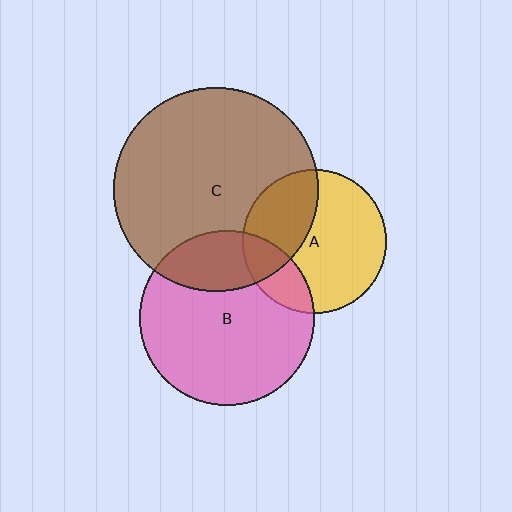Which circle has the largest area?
Circle C (brown).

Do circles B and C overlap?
Yes.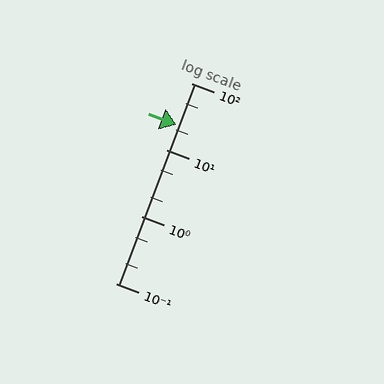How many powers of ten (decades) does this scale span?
The scale spans 3 decades, from 0.1 to 100.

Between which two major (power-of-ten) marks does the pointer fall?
The pointer is between 10 and 100.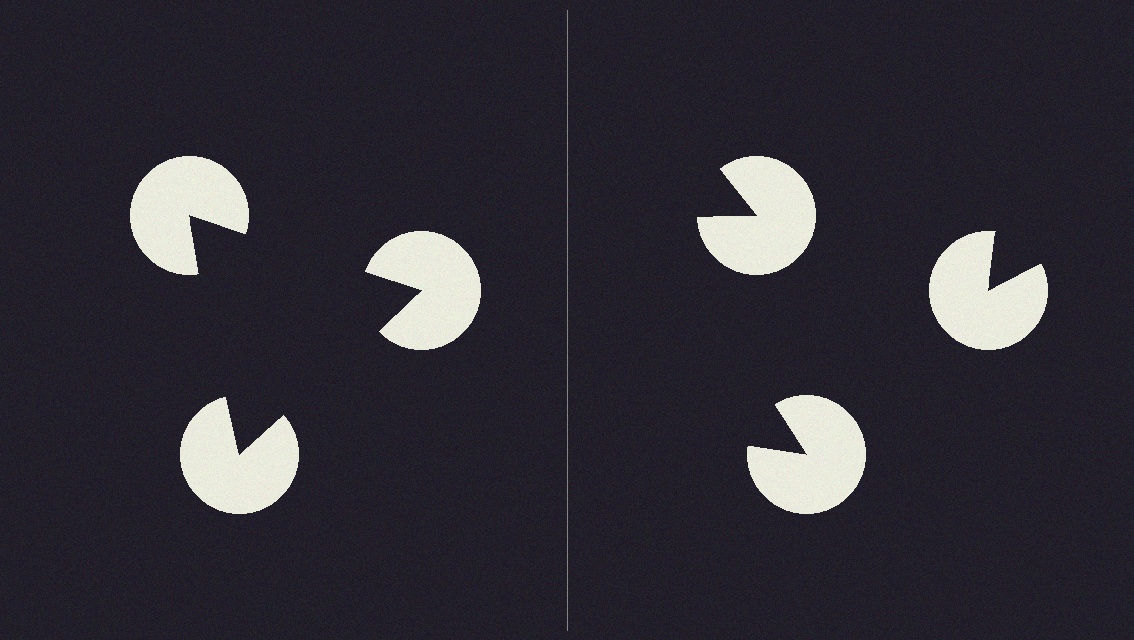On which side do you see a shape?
An illusory triangle appears on the left side. On the right side the wedge cuts are rotated, so no coherent shape forms.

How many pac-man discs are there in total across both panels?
6 — 3 on each side.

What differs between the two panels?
The pac-man discs are positioned identically on both sides; only the wedge orientations differ. On the left they align to a triangle; on the right they are misaligned.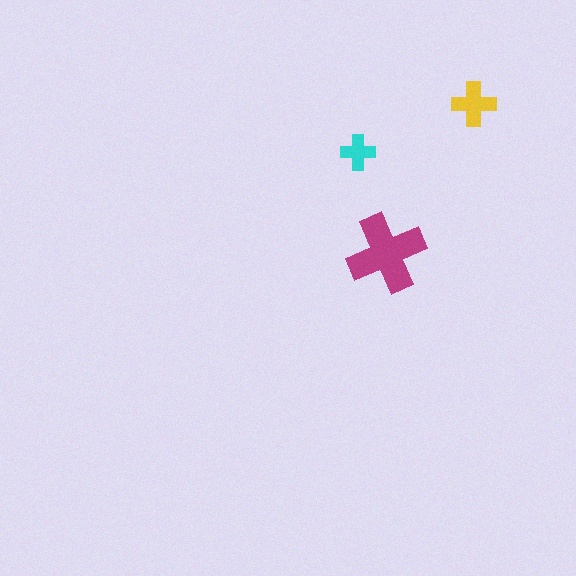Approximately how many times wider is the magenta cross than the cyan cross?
About 2 times wider.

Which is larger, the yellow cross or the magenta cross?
The magenta one.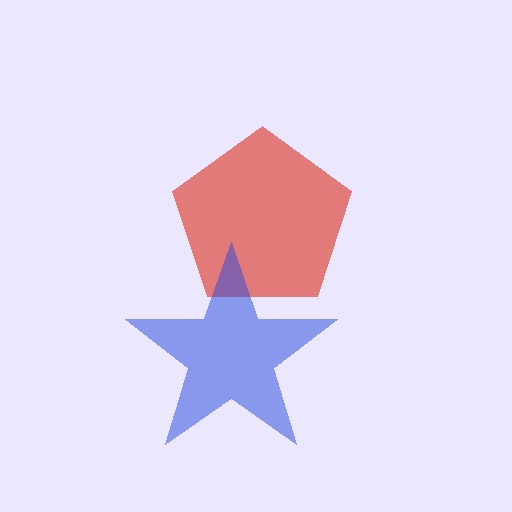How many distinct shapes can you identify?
There are 2 distinct shapes: a red pentagon, a blue star.